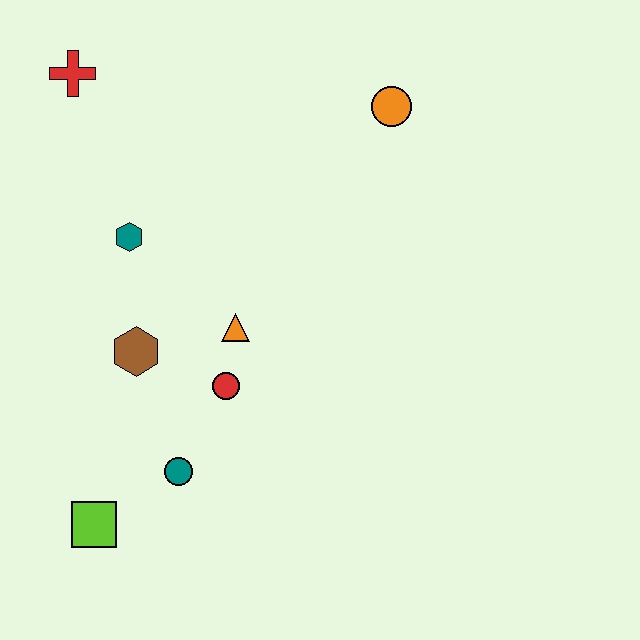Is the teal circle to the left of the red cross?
No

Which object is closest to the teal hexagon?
The brown hexagon is closest to the teal hexagon.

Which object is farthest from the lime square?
The orange circle is farthest from the lime square.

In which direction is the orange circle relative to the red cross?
The orange circle is to the right of the red cross.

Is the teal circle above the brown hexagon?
No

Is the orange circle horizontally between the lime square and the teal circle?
No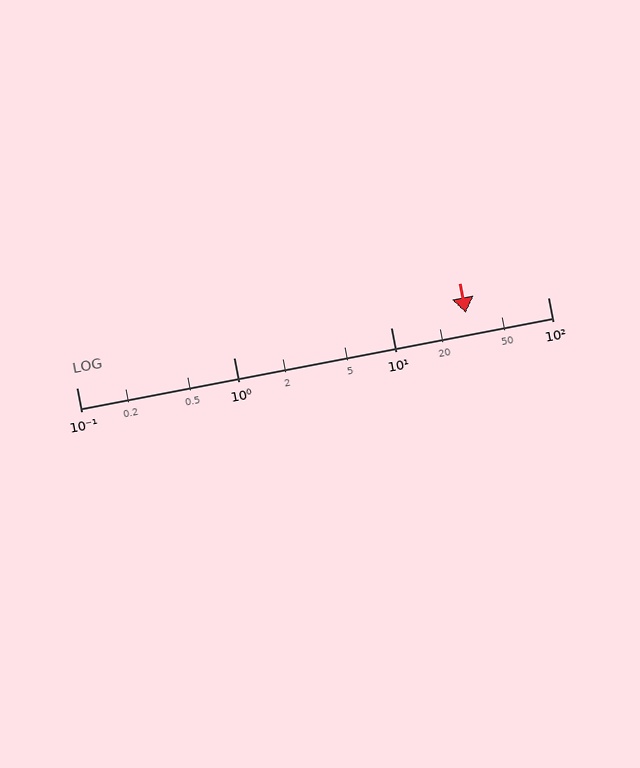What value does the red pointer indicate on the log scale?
The pointer indicates approximately 30.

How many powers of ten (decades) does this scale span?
The scale spans 3 decades, from 0.1 to 100.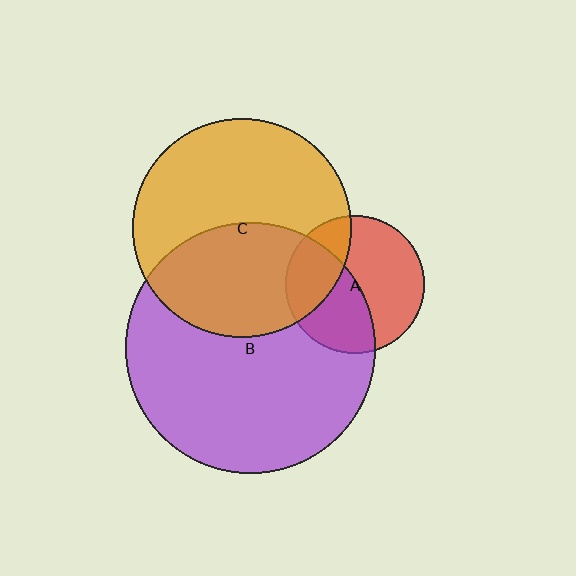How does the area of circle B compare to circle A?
Approximately 3.3 times.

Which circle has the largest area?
Circle B (purple).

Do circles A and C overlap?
Yes.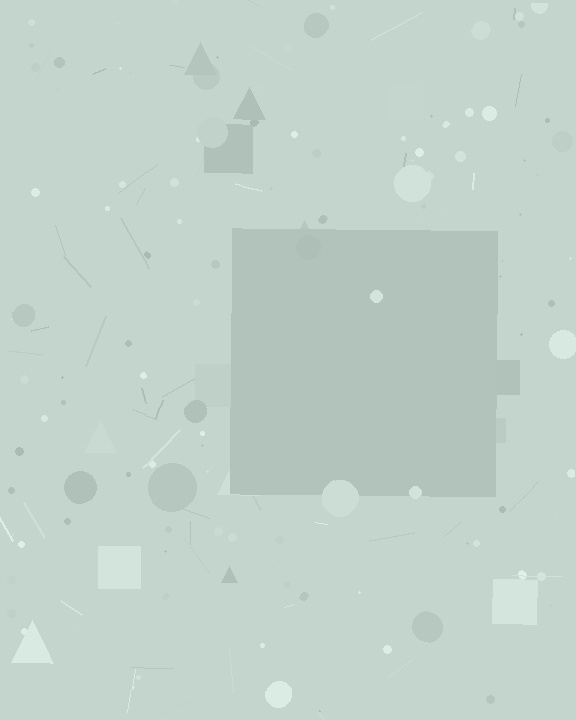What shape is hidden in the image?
A square is hidden in the image.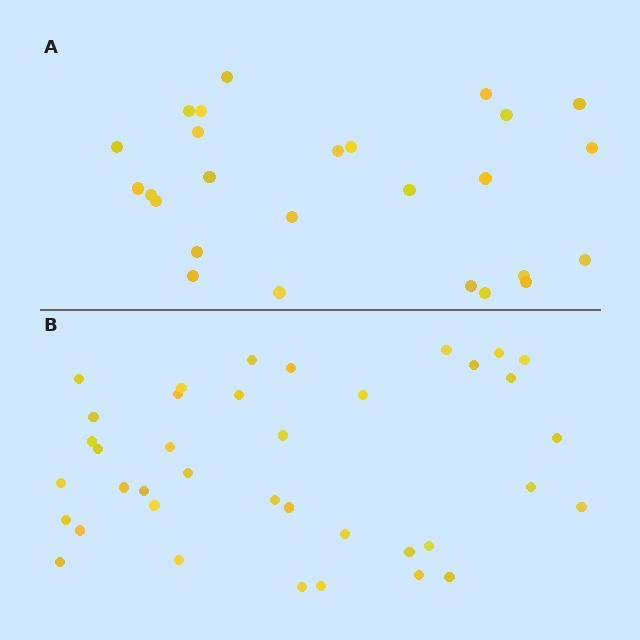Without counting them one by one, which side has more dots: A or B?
Region B (the bottom region) has more dots.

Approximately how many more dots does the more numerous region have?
Region B has roughly 12 or so more dots than region A.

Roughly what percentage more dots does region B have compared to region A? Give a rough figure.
About 45% more.